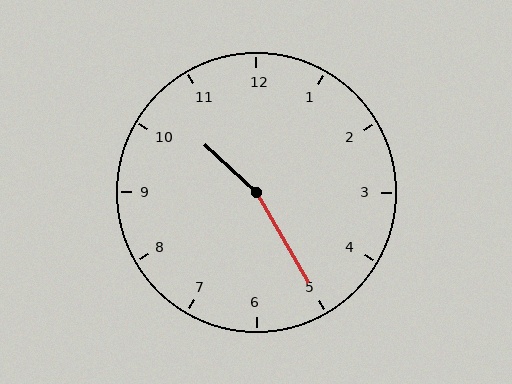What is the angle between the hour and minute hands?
Approximately 162 degrees.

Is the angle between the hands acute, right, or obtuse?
It is obtuse.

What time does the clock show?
10:25.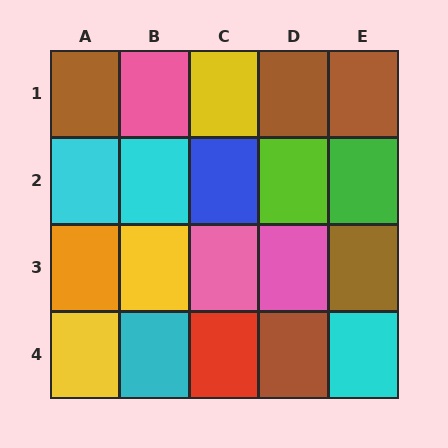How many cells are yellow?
3 cells are yellow.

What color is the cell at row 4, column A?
Yellow.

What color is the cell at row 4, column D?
Brown.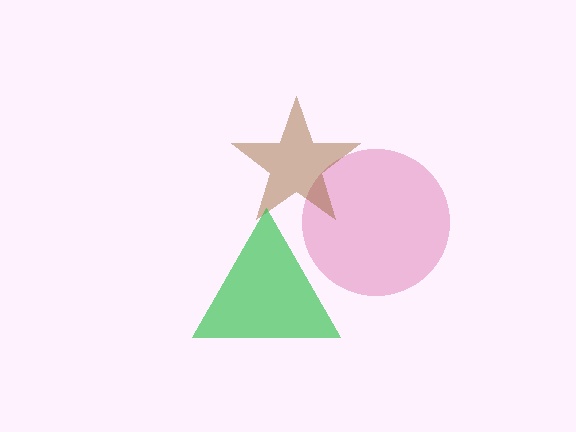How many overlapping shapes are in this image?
There are 3 overlapping shapes in the image.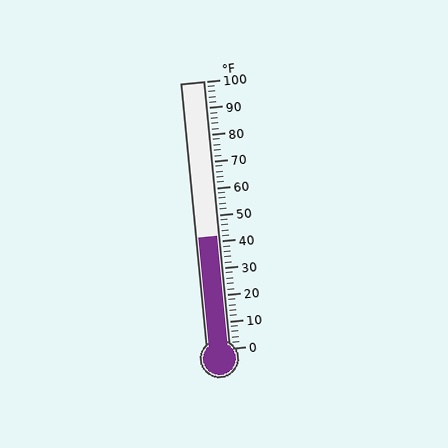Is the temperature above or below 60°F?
The temperature is below 60°F.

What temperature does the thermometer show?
The thermometer shows approximately 42°F.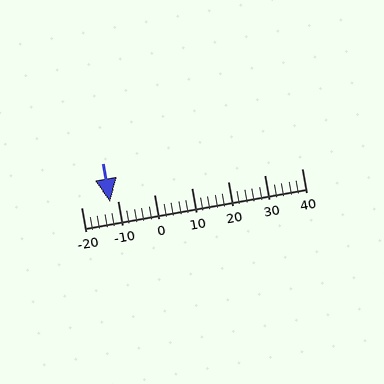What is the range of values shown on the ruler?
The ruler shows values from -20 to 40.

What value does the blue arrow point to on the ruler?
The blue arrow points to approximately -12.